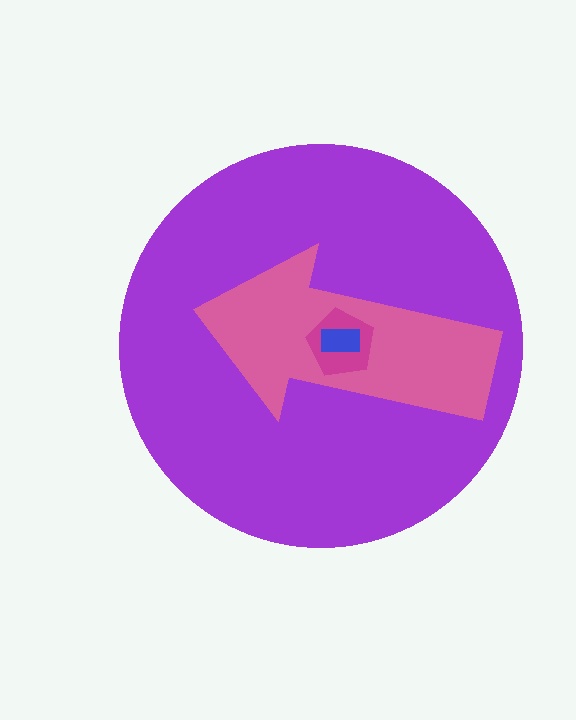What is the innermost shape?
The blue rectangle.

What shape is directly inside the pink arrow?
The magenta pentagon.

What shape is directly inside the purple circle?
The pink arrow.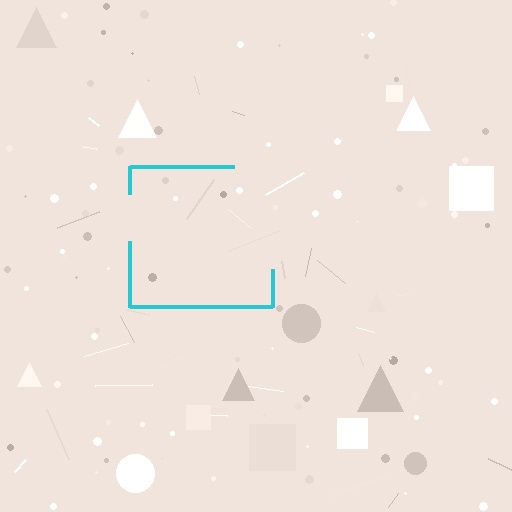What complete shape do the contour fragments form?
The contour fragments form a square.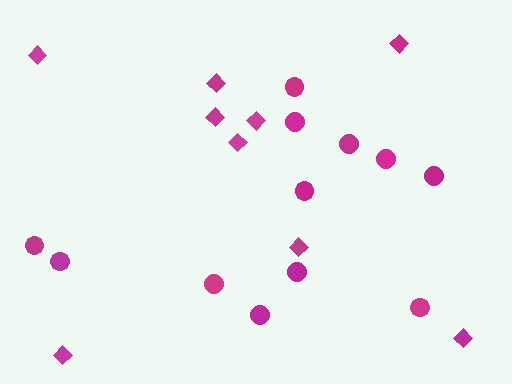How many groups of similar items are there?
There are 2 groups: one group of diamonds (9) and one group of circles (12).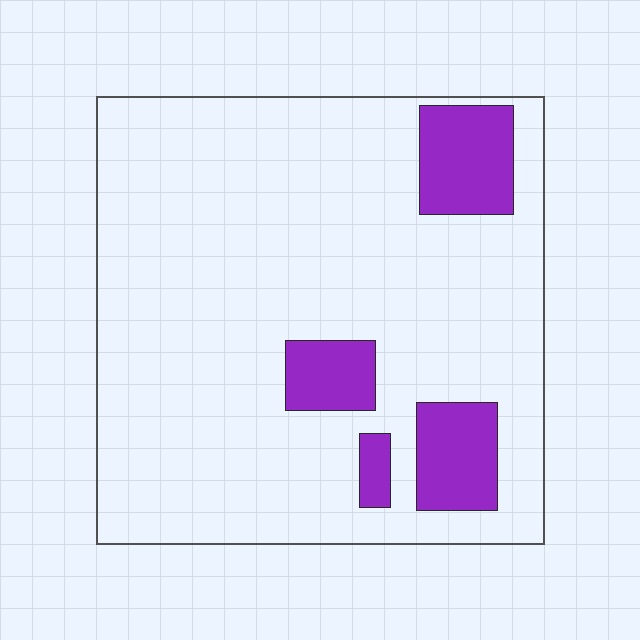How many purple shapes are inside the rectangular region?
4.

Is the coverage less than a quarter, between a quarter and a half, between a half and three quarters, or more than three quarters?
Less than a quarter.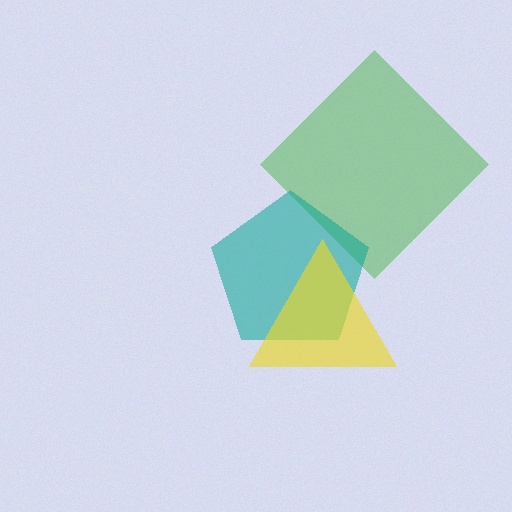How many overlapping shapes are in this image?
There are 3 overlapping shapes in the image.